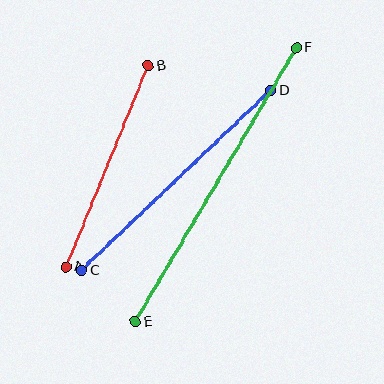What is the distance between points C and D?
The distance is approximately 261 pixels.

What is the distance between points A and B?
The distance is approximately 217 pixels.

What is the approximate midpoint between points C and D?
The midpoint is at approximately (176, 181) pixels.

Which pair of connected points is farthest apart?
Points E and F are farthest apart.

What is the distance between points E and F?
The distance is approximately 318 pixels.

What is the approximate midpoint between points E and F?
The midpoint is at approximately (216, 185) pixels.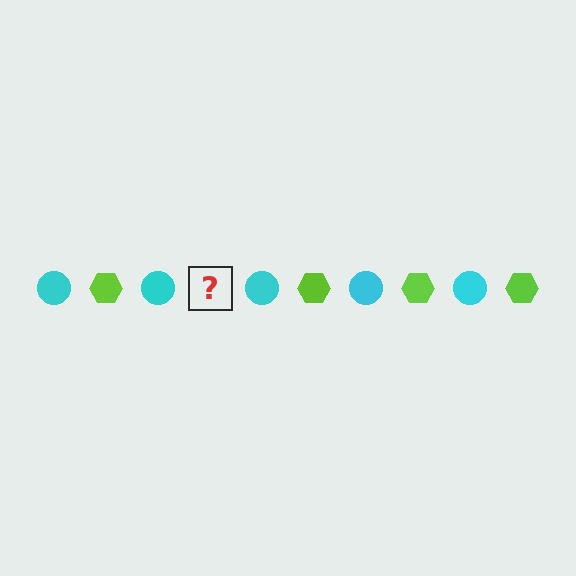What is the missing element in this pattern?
The missing element is a lime hexagon.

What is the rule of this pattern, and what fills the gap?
The rule is that the pattern alternates between cyan circle and lime hexagon. The gap should be filled with a lime hexagon.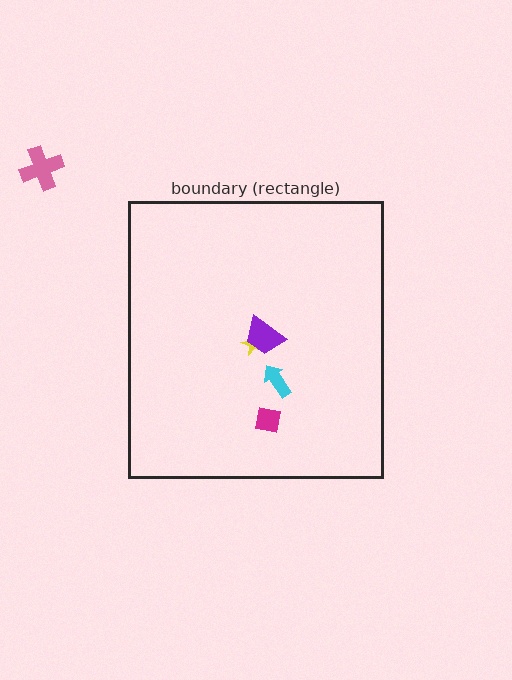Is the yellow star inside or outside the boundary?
Inside.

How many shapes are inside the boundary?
4 inside, 1 outside.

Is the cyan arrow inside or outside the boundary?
Inside.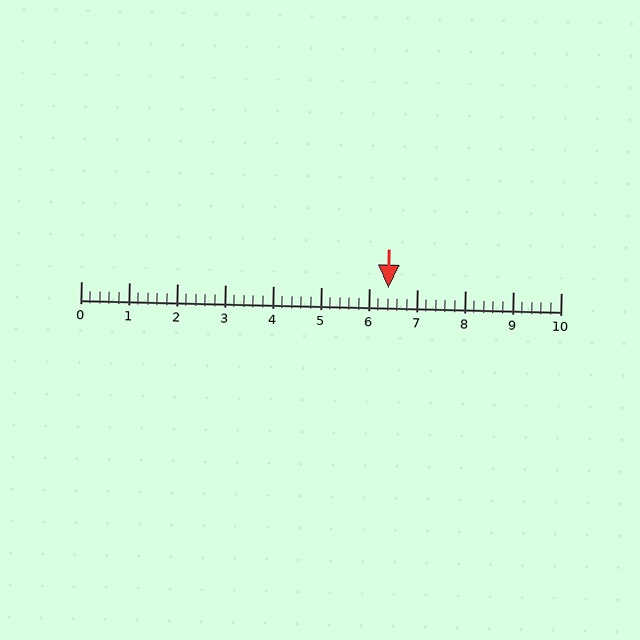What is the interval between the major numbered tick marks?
The major tick marks are spaced 1 units apart.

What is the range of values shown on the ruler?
The ruler shows values from 0 to 10.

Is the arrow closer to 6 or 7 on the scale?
The arrow is closer to 6.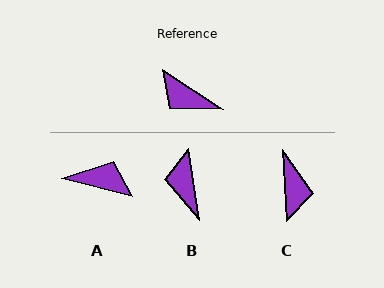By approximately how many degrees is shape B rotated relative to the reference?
Approximately 48 degrees clockwise.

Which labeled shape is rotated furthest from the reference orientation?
A, about 161 degrees away.